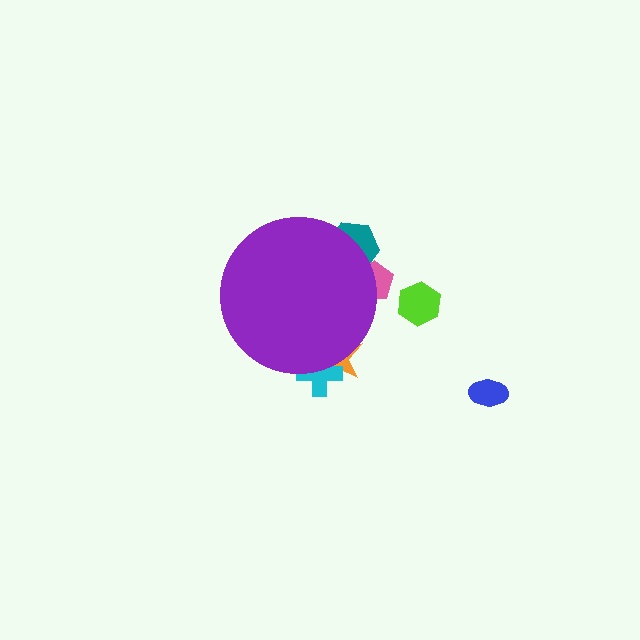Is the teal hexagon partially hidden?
Yes, the teal hexagon is partially hidden behind the purple circle.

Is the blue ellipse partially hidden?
No, the blue ellipse is fully visible.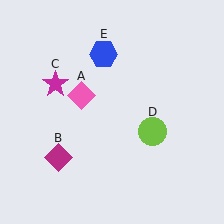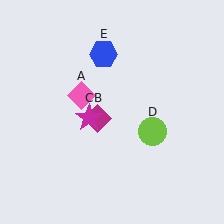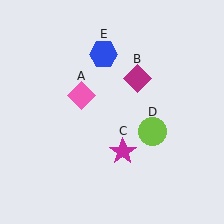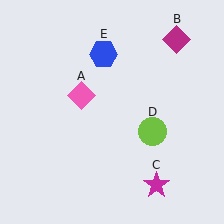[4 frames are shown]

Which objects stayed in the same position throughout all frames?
Pink diamond (object A) and lime circle (object D) and blue hexagon (object E) remained stationary.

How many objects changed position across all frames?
2 objects changed position: magenta diamond (object B), magenta star (object C).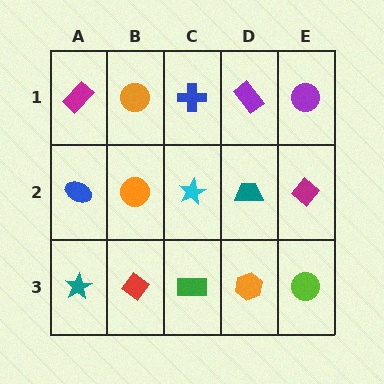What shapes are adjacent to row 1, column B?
An orange circle (row 2, column B), a magenta rectangle (row 1, column A), a blue cross (row 1, column C).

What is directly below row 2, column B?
A red diamond.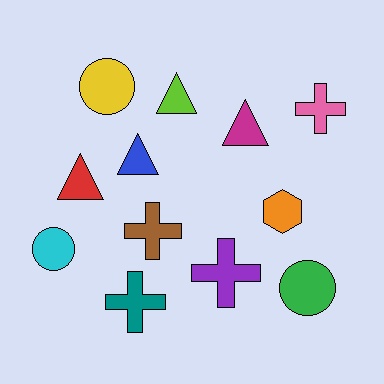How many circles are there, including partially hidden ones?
There are 3 circles.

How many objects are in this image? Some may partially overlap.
There are 12 objects.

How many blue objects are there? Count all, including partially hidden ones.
There is 1 blue object.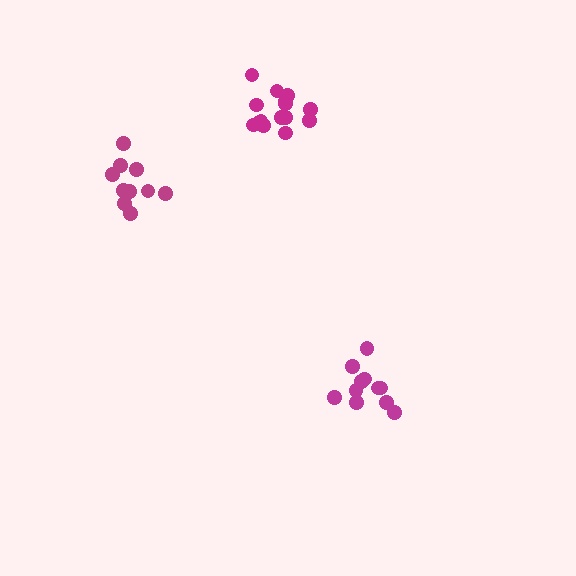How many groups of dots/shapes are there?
There are 3 groups.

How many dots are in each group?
Group 1: 11 dots, Group 2: 15 dots, Group 3: 11 dots (37 total).